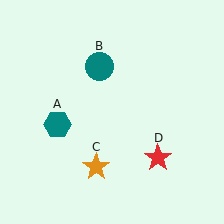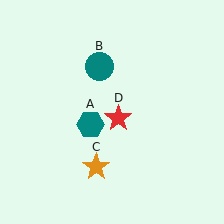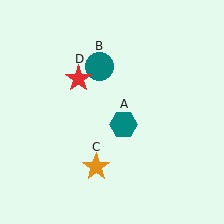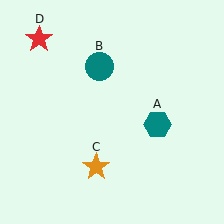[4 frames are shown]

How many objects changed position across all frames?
2 objects changed position: teal hexagon (object A), red star (object D).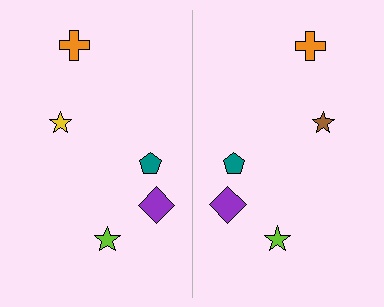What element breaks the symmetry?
The brown star on the right side breaks the symmetry — its mirror counterpart is yellow.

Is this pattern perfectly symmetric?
No, the pattern is not perfectly symmetric. The brown star on the right side breaks the symmetry — its mirror counterpart is yellow.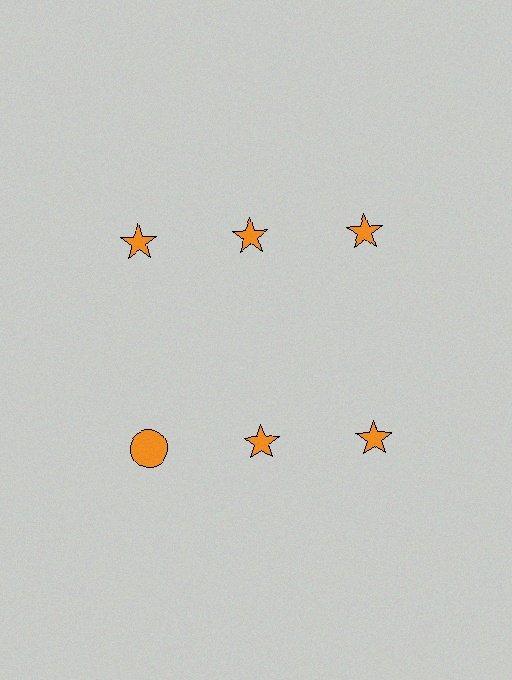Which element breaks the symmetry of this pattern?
The orange circle in the second row, leftmost column breaks the symmetry. All other shapes are orange stars.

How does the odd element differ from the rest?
It has a different shape: circle instead of star.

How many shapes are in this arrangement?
There are 6 shapes arranged in a grid pattern.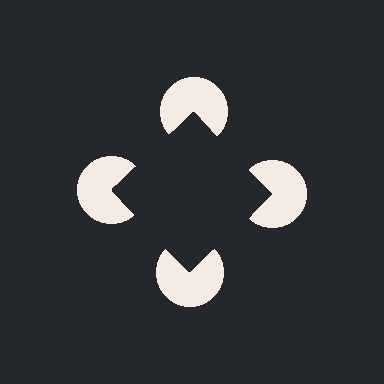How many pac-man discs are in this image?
There are 4 — one at each vertex of the illusory square.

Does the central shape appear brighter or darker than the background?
It typically appears slightly darker than the background, even though no actual brightness change is drawn.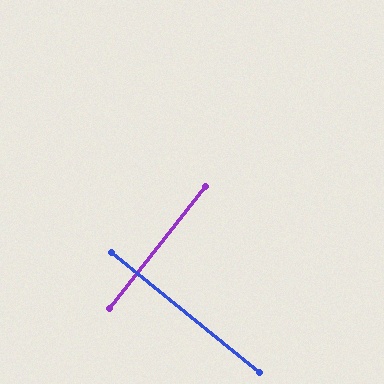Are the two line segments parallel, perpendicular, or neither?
Perpendicular — they meet at approximately 89°.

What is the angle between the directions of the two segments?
Approximately 89 degrees.